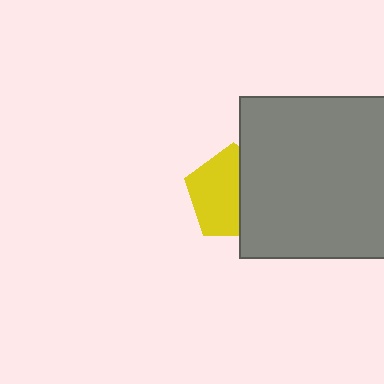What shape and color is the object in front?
The object in front is a gray square.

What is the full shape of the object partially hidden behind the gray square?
The partially hidden object is a yellow pentagon.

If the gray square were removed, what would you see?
You would see the complete yellow pentagon.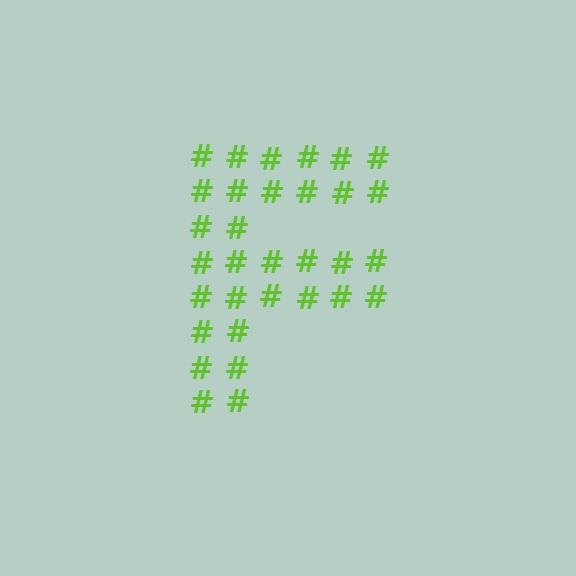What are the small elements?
The small elements are hash symbols.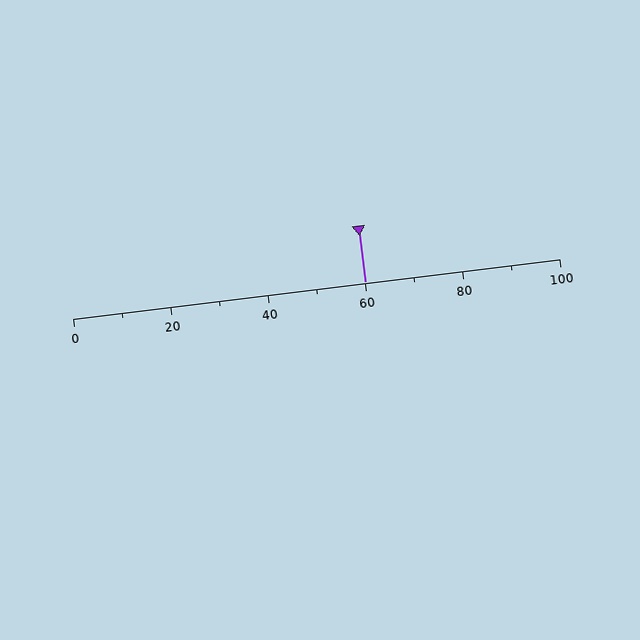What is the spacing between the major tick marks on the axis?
The major ticks are spaced 20 apart.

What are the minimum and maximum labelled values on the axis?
The axis runs from 0 to 100.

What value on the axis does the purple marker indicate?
The marker indicates approximately 60.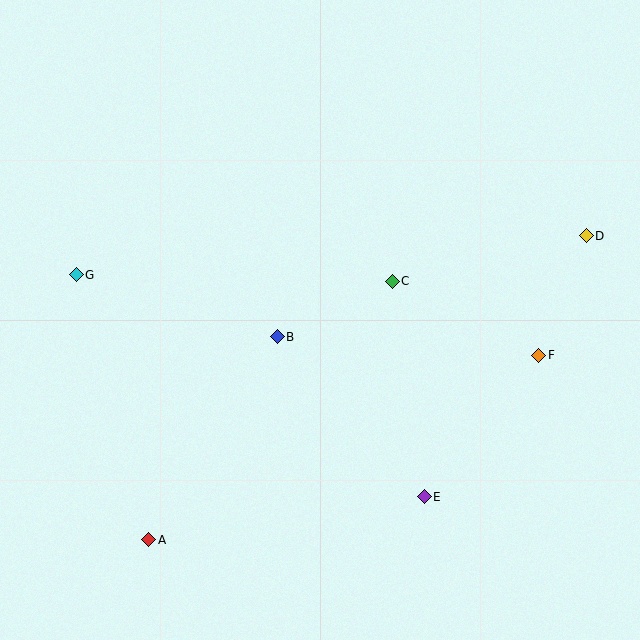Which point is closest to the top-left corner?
Point G is closest to the top-left corner.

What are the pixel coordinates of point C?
Point C is at (392, 281).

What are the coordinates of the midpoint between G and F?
The midpoint between G and F is at (307, 315).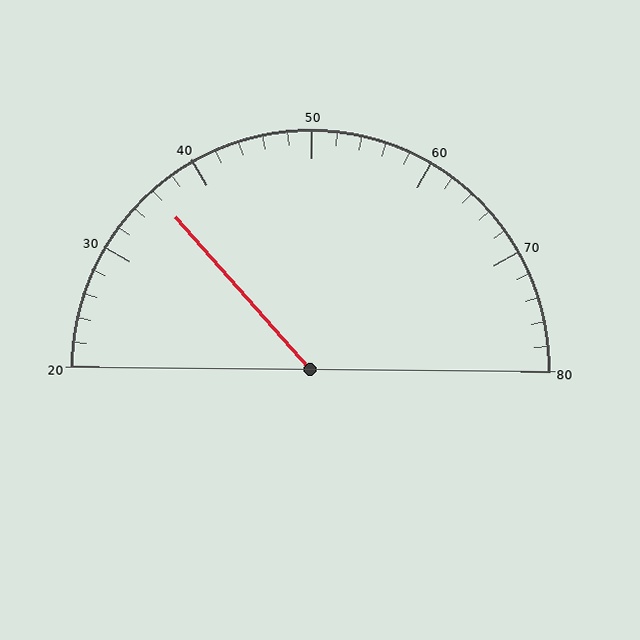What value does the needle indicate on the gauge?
The needle indicates approximately 36.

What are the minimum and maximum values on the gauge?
The gauge ranges from 20 to 80.